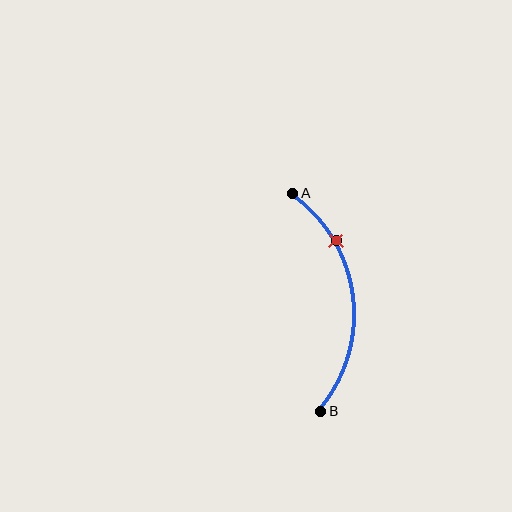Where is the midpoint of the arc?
The arc midpoint is the point on the curve farthest from the straight line joining A and B. It sits to the right of that line.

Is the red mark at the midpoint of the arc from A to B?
No. The red mark lies on the arc but is closer to endpoint A. The arc midpoint would be at the point on the curve equidistant along the arc from both A and B.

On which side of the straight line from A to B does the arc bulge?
The arc bulges to the right of the straight line connecting A and B.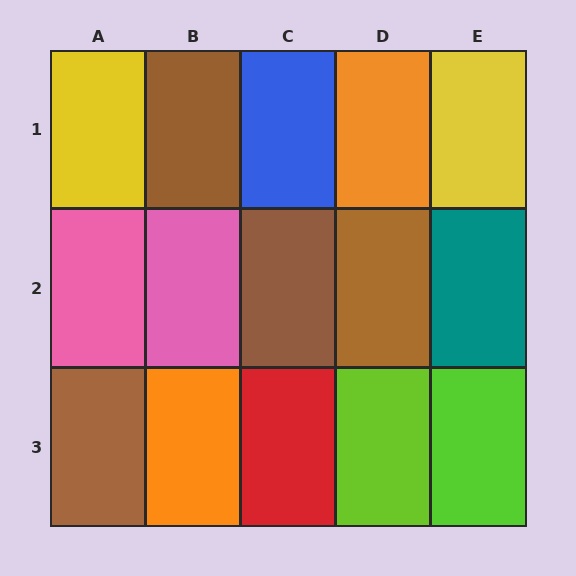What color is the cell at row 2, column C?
Brown.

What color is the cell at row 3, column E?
Lime.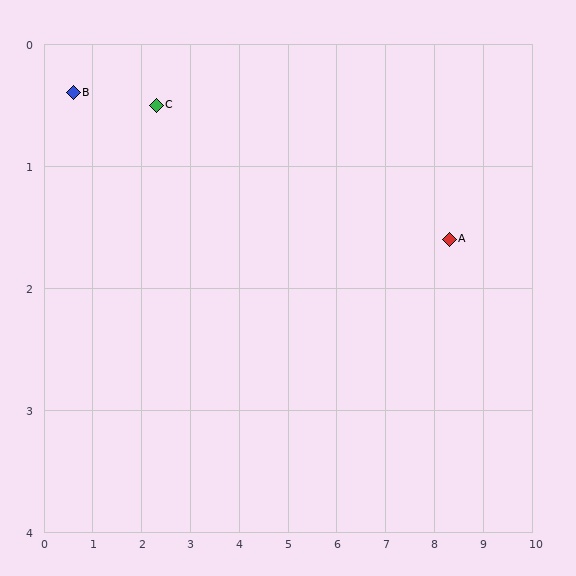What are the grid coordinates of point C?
Point C is at approximately (2.3, 0.5).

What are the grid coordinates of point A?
Point A is at approximately (8.3, 1.6).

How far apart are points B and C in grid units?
Points B and C are about 1.7 grid units apart.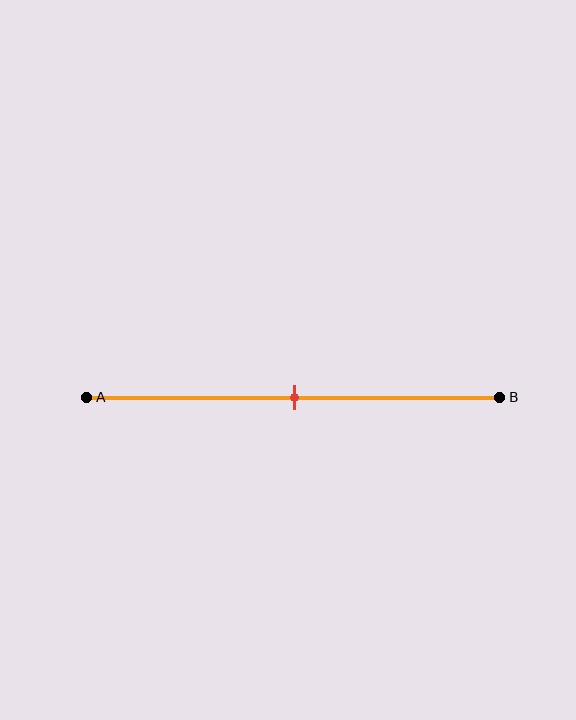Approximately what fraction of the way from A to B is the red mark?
The red mark is approximately 50% of the way from A to B.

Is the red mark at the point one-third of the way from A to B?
No, the mark is at about 50% from A, not at the 33% one-third point.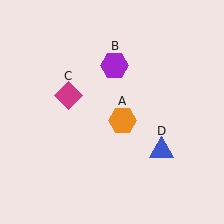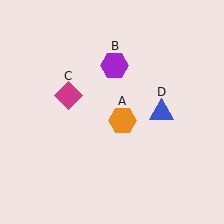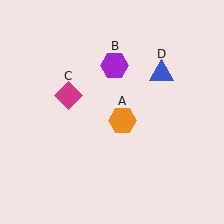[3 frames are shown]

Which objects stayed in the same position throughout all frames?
Orange hexagon (object A) and purple hexagon (object B) and magenta diamond (object C) remained stationary.